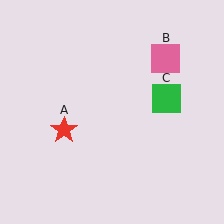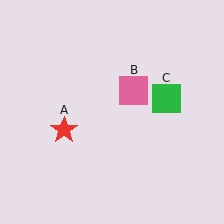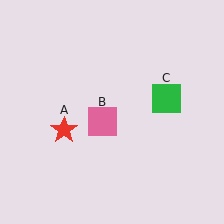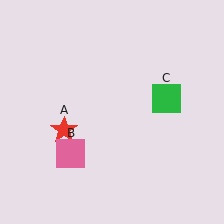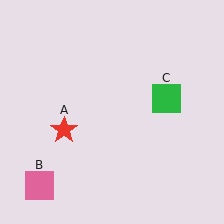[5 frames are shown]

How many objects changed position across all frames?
1 object changed position: pink square (object B).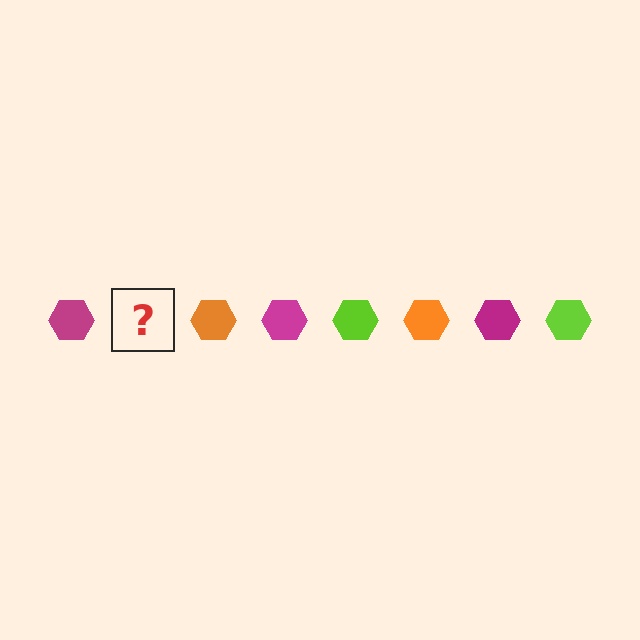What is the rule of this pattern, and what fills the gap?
The rule is that the pattern cycles through magenta, lime, orange hexagons. The gap should be filled with a lime hexagon.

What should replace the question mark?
The question mark should be replaced with a lime hexagon.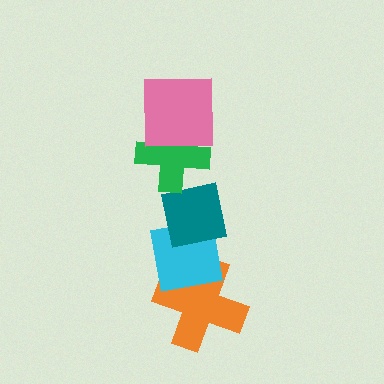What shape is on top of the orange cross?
The cyan square is on top of the orange cross.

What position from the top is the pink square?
The pink square is 1st from the top.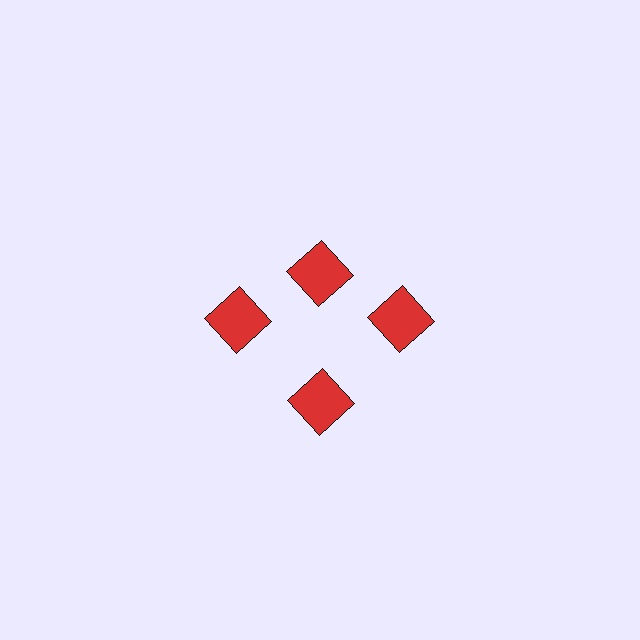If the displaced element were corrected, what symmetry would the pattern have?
It would have 4-fold rotational symmetry — the pattern would map onto itself every 90 degrees.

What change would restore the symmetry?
The symmetry would be restored by moving it outward, back onto the ring so that all 4 squares sit at equal angles and equal distance from the center.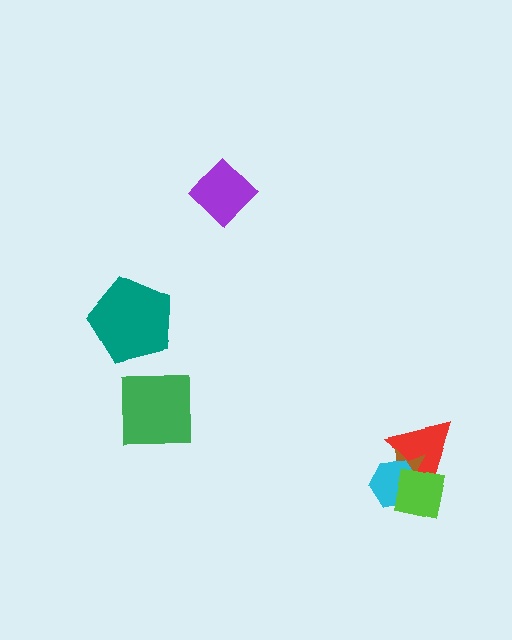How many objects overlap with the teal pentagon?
0 objects overlap with the teal pentagon.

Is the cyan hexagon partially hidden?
Yes, it is partially covered by another shape.